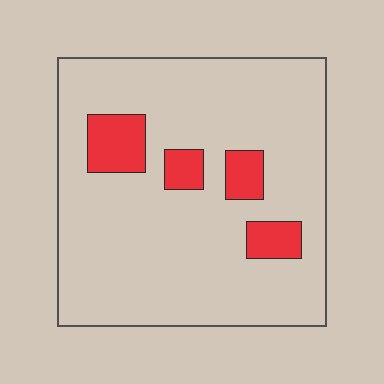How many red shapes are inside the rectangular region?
4.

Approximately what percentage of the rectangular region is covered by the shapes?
Approximately 15%.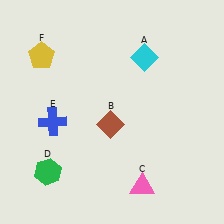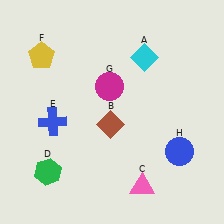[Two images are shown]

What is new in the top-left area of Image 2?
A magenta circle (G) was added in the top-left area of Image 2.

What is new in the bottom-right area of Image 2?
A blue circle (H) was added in the bottom-right area of Image 2.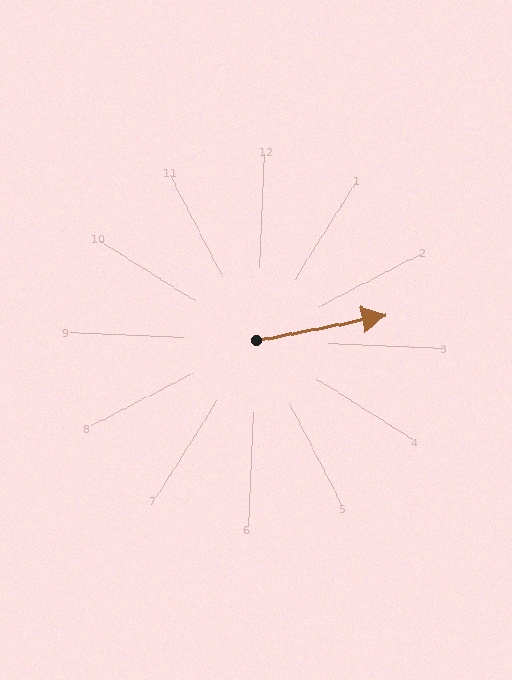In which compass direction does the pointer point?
East.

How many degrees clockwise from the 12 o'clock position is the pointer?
Approximately 76 degrees.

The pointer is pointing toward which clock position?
Roughly 3 o'clock.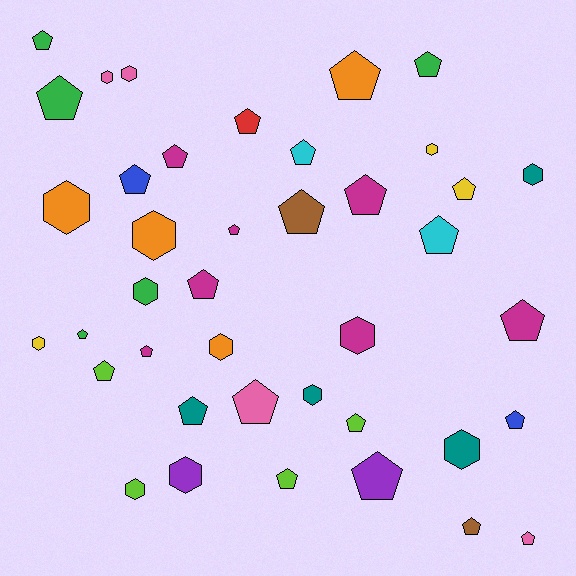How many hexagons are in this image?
There are 14 hexagons.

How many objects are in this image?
There are 40 objects.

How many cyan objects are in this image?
There are 2 cyan objects.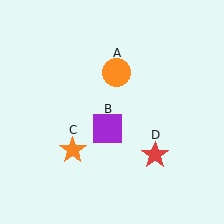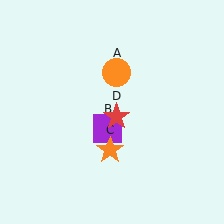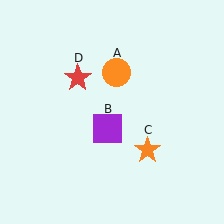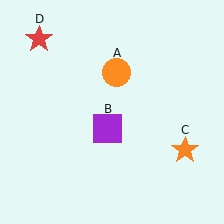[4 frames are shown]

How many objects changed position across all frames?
2 objects changed position: orange star (object C), red star (object D).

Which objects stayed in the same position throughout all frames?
Orange circle (object A) and purple square (object B) remained stationary.